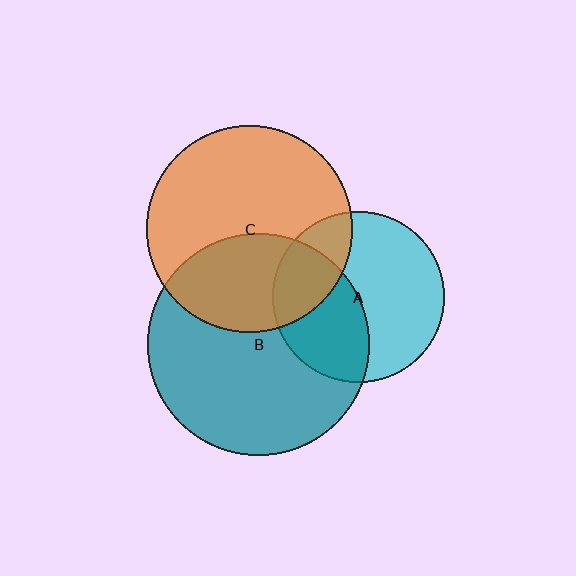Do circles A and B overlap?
Yes.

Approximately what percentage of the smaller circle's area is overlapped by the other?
Approximately 40%.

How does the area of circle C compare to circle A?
Approximately 1.5 times.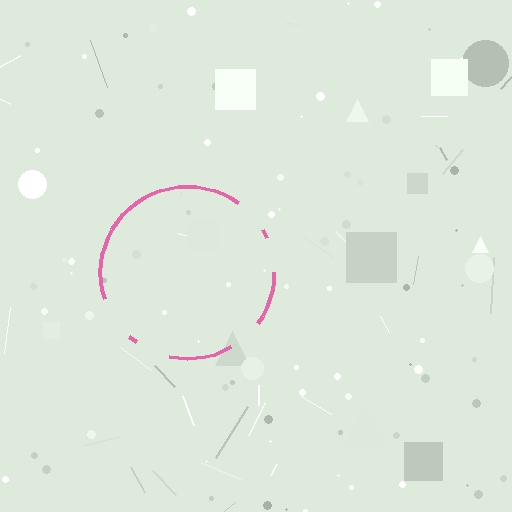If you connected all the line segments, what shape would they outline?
They would outline a circle.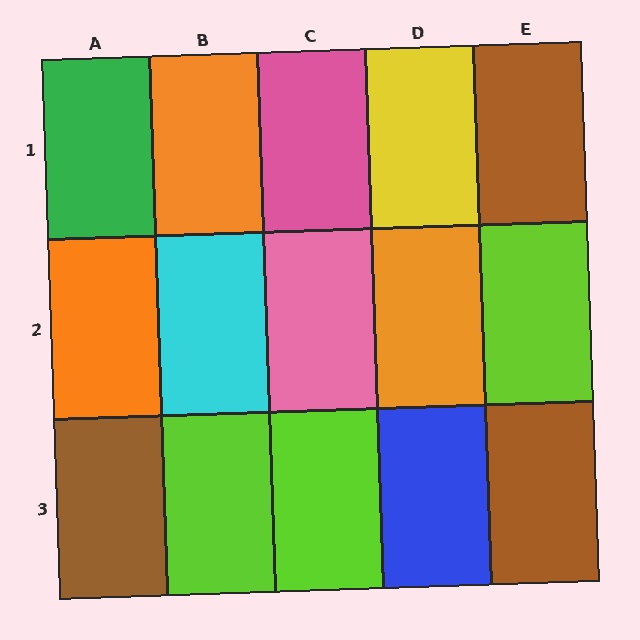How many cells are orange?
3 cells are orange.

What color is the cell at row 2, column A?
Orange.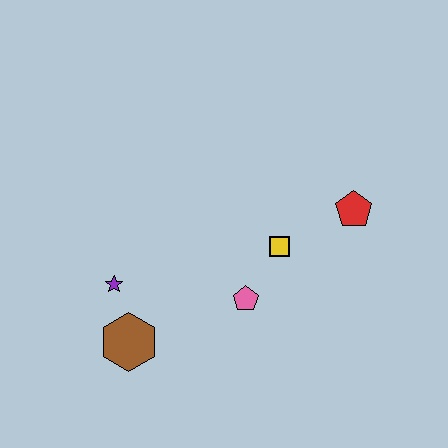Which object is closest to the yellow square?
The pink pentagon is closest to the yellow square.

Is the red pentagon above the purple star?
Yes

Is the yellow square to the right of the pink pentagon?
Yes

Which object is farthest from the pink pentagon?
The red pentagon is farthest from the pink pentagon.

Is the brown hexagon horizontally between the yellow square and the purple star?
Yes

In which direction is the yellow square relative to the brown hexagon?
The yellow square is to the right of the brown hexagon.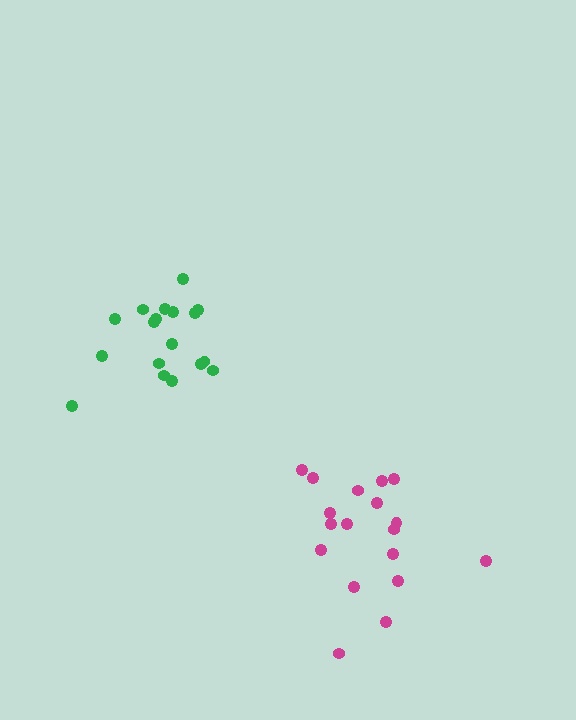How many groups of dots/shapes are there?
There are 2 groups.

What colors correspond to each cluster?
The clusters are colored: green, magenta.